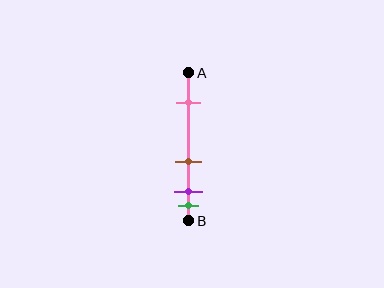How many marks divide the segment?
There are 4 marks dividing the segment.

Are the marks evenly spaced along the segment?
No, the marks are not evenly spaced.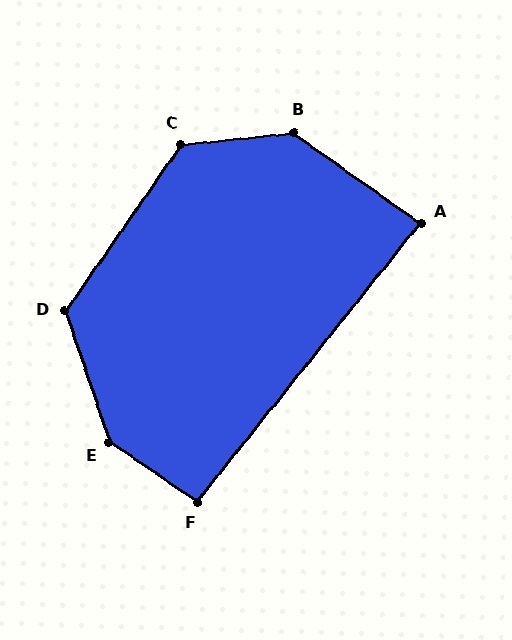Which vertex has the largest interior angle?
E, at approximately 143 degrees.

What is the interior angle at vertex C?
Approximately 131 degrees (obtuse).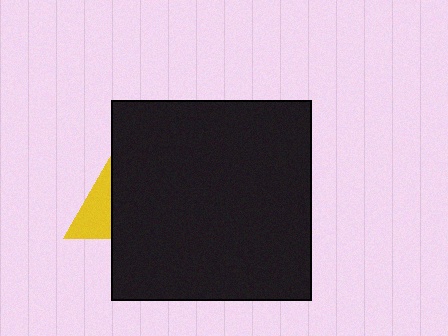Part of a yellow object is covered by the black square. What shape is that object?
It is a triangle.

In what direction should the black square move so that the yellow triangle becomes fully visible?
The black square should move right. That is the shortest direction to clear the overlap and leave the yellow triangle fully visible.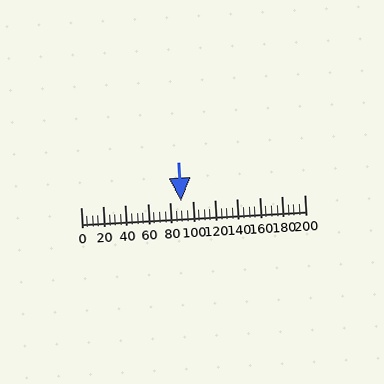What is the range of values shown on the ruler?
The ruler shows values from 0 to 200.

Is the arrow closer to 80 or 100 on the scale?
The arrow is closer to 100.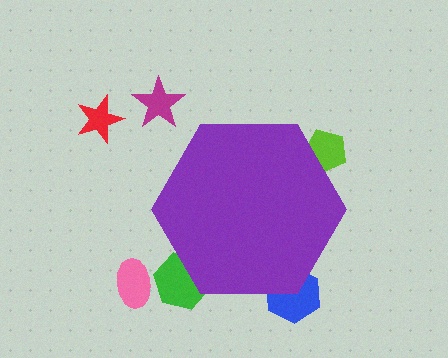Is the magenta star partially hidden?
No, the magenta star is fully visible.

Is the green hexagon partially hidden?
Yes, the green hexagon is partially hidden behind the purple hexagon.